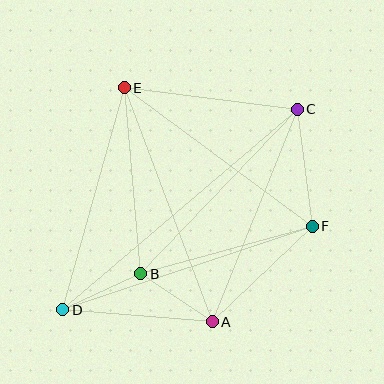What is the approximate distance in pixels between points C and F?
The distance between C and F is approximately 118 pixels.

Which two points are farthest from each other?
Points C and D are farthest from each other.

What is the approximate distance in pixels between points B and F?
The distance between B and F is approximately 178 pixels.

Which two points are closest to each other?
Points B and D are closest to each other.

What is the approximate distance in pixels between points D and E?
The distance between D and E is approximately 230 pixels.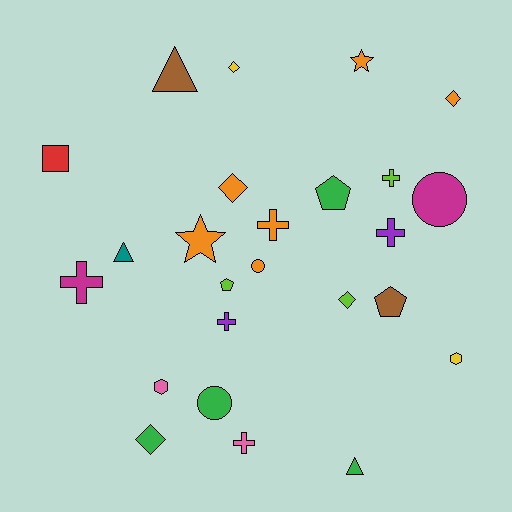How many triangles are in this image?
There are 3 triangles.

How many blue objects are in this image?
There are no blue objects.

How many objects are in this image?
There are 25 objects.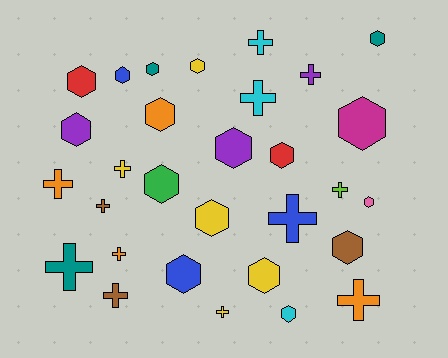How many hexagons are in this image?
There are 17 hexagons.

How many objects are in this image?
There are 30 objects.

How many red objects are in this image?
There are 2 red objects.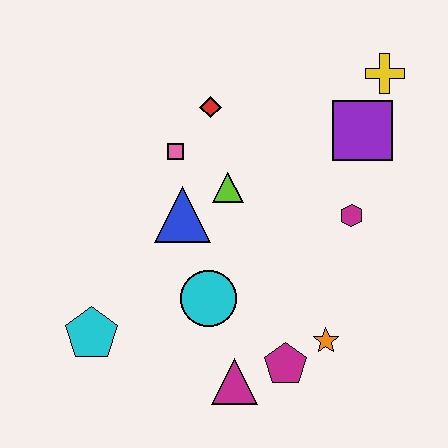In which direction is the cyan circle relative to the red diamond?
The cyan circle is below the red diamond.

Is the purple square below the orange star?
No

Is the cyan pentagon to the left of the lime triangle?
Yes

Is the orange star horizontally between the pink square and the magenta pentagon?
No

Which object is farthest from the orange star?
The yellow cross is farthest from the orange star.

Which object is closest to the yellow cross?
The purple square is closest to the yellow cross.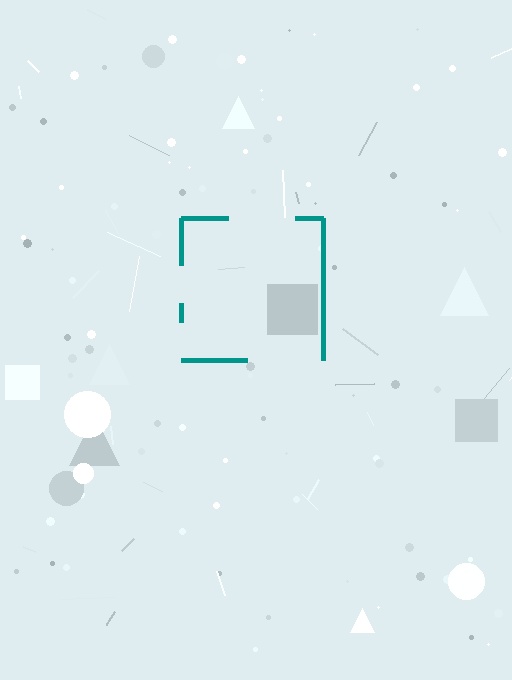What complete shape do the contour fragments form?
The contour fragments form a square.